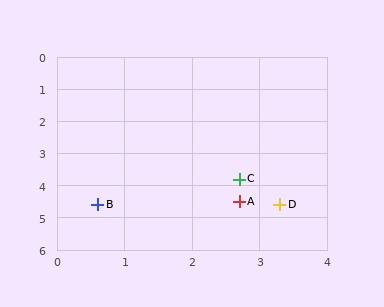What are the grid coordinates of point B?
Point B is at approximately (0.6, 4.6).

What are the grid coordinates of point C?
Point C is at approximately (2.7, 3.8).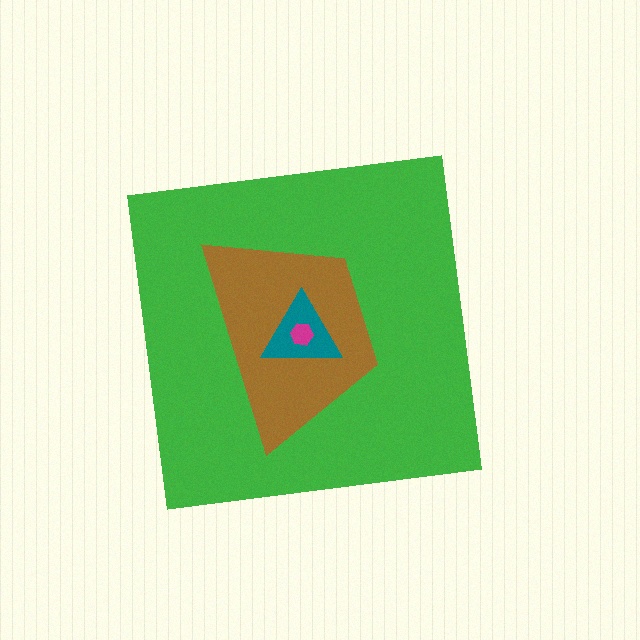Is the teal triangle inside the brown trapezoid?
Yes.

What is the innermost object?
The magenta hexagon.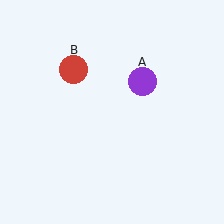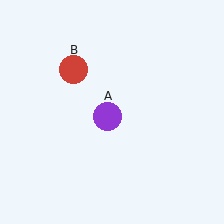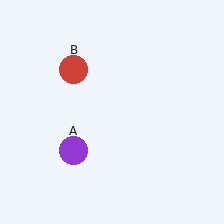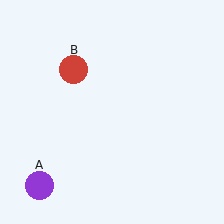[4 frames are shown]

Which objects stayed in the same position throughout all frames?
Red circle (object B) remained stationary.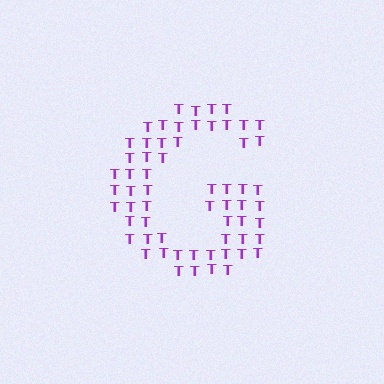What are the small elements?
The small elements are letter T's.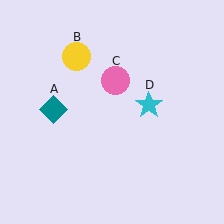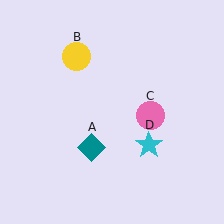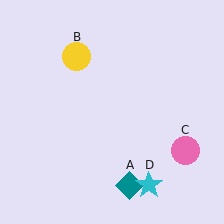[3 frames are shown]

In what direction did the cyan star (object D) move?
The cyan star (object D) moved down.